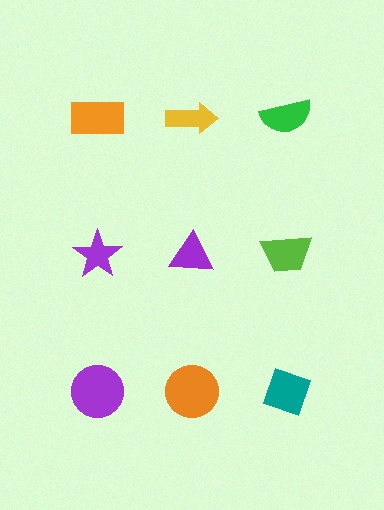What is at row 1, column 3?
A green semicircle.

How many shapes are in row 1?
3 shapes.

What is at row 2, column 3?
A lime trapezoid.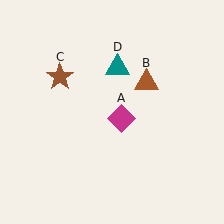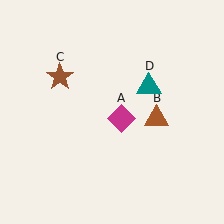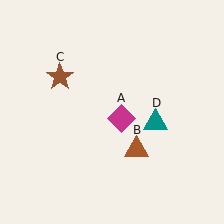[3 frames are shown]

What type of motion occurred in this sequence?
The brown triangle (object B), teal triangle (object D) rotated clockwise around the center of the scene.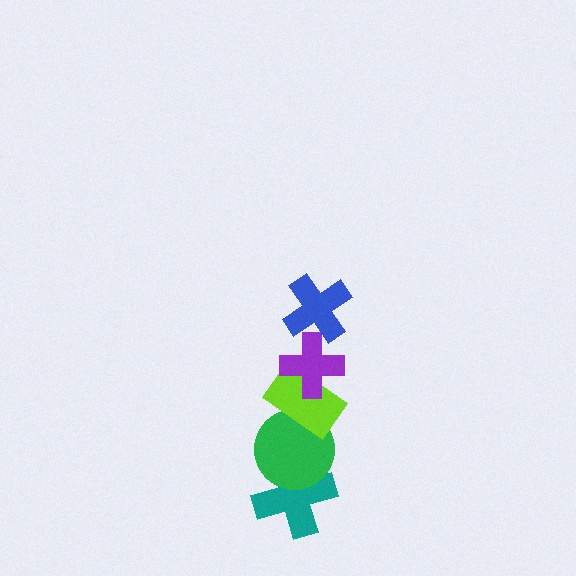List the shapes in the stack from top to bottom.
From top to bottom: the blue cross, the purple cross, the lime rectangle, the green circle, the teal cross.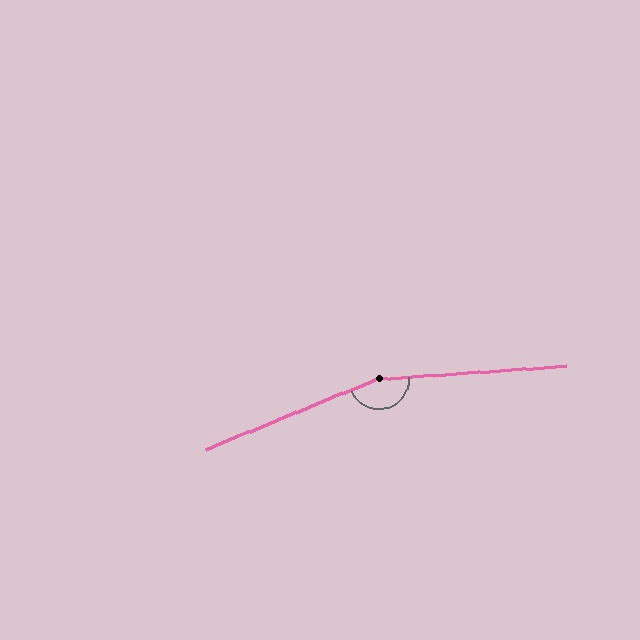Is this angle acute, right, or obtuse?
It is obtuse.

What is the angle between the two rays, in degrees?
Approximately 162 degrees.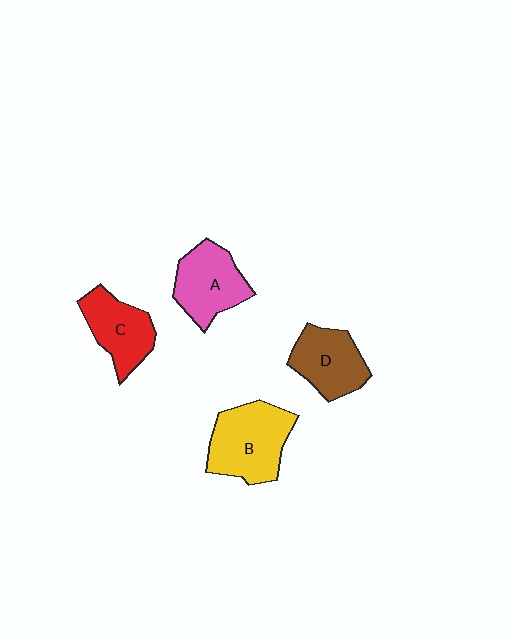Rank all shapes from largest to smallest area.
From largest to smallest: B (yellow), A (pink), D (brown), C (red).